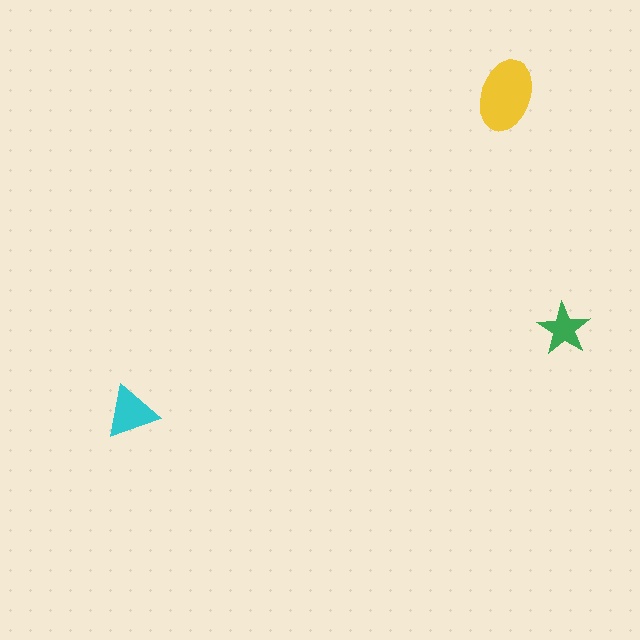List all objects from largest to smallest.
The yellow ellipse, the cyan triangle, the green star.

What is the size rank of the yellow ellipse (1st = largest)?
1st.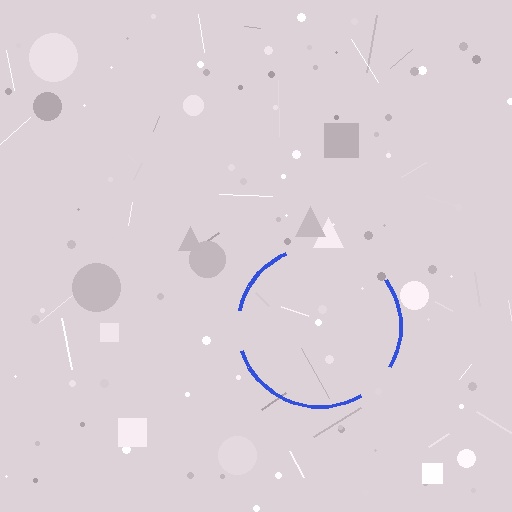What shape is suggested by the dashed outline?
The dashed outline suggests a circle.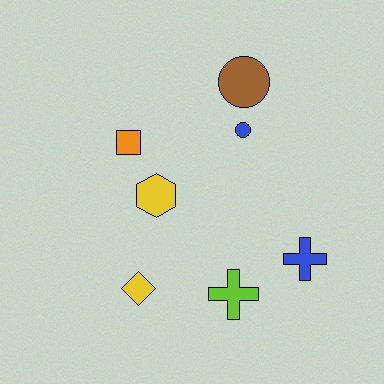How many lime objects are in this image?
There is 1 lime object.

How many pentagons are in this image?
There are no pentagons.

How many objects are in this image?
There are 7 objects.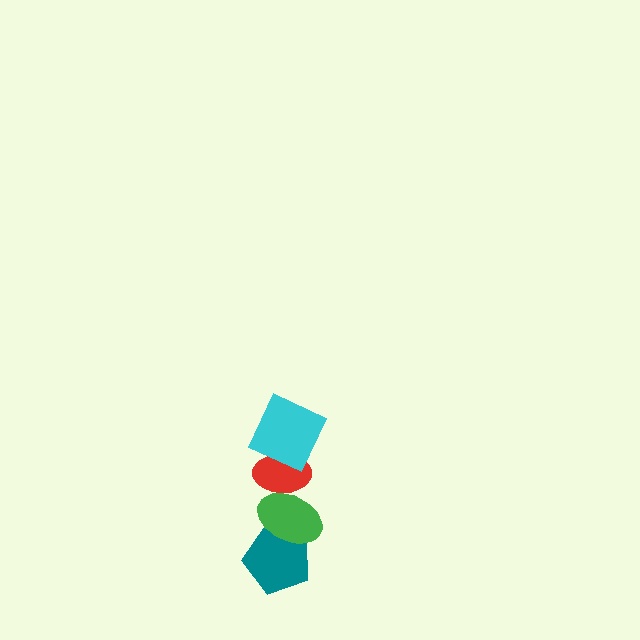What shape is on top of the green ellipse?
The red ellipse is on top of the green ellipse.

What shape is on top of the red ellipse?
The cyan square is on top of the red ellipse.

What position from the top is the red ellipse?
The red ellipse is 2nd from the top.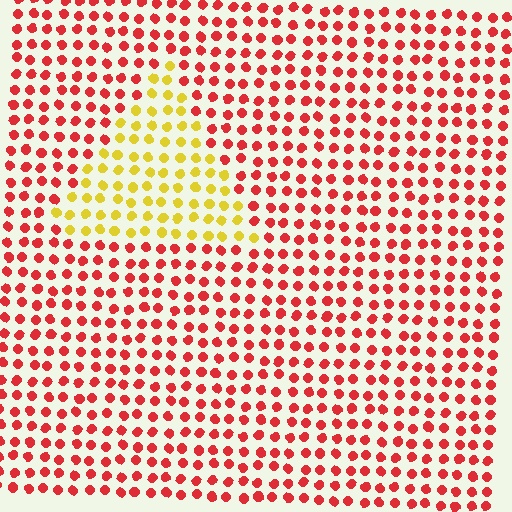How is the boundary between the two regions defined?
The boundary is defined purely by a slight shift in hue (about 58 degrees). Spacing, size, and orientation are identical on both sides.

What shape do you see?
I see a triangle.